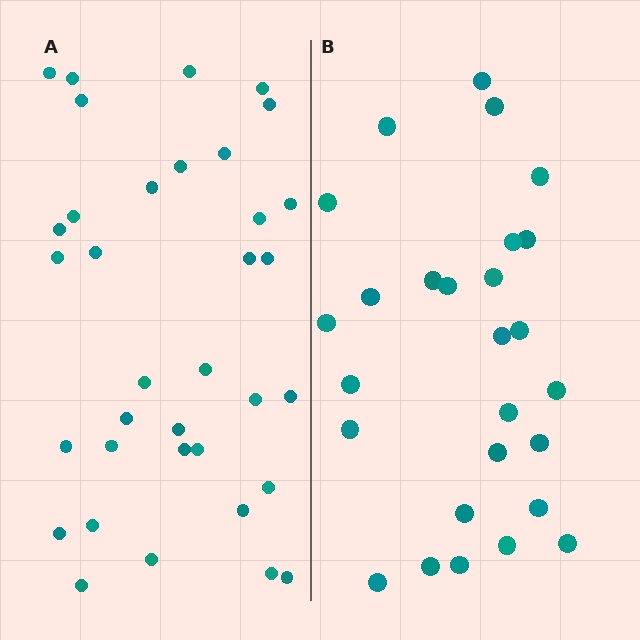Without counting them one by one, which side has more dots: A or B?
Region A (the left region) has more dots.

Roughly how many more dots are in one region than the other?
Region A has roughly 8 or so more dots than region B.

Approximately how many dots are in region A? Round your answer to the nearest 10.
About 40 dots. (The exact count is 35, which rounds to 40.)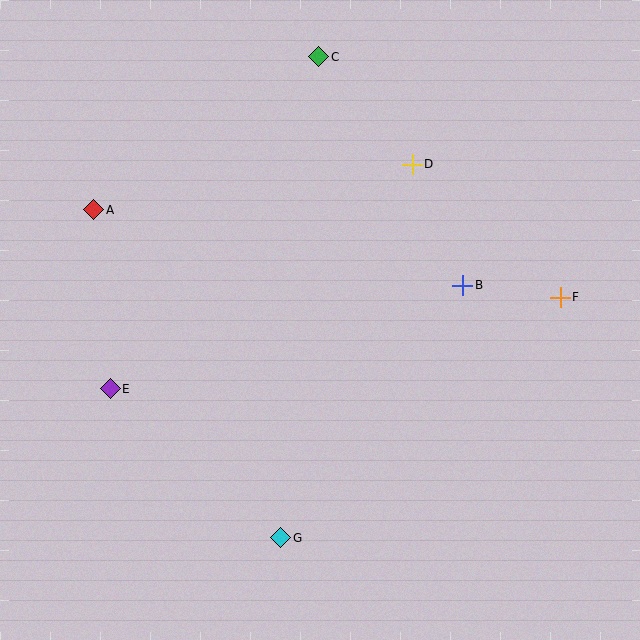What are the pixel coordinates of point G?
Point G is at (281, 538).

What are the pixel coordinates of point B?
Point B is at (463, 285).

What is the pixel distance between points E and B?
The distance between E and B is 367 pixels.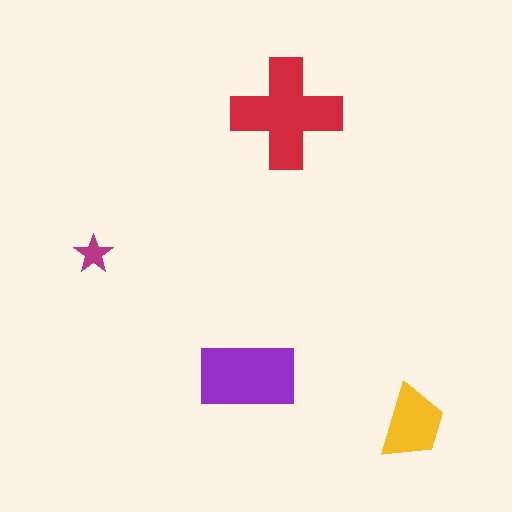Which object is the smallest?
The magenta star.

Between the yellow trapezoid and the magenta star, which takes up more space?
The yellow trapezoid.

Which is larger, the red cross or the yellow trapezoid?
The red cross.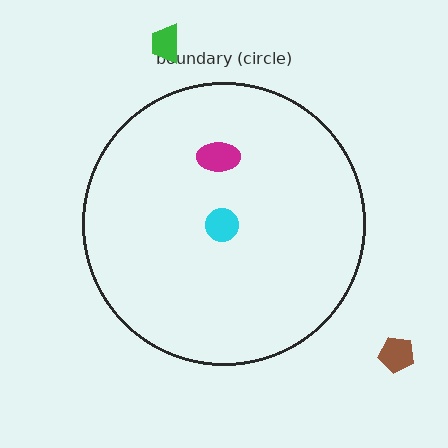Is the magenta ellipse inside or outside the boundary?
Inside.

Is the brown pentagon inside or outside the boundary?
Outside.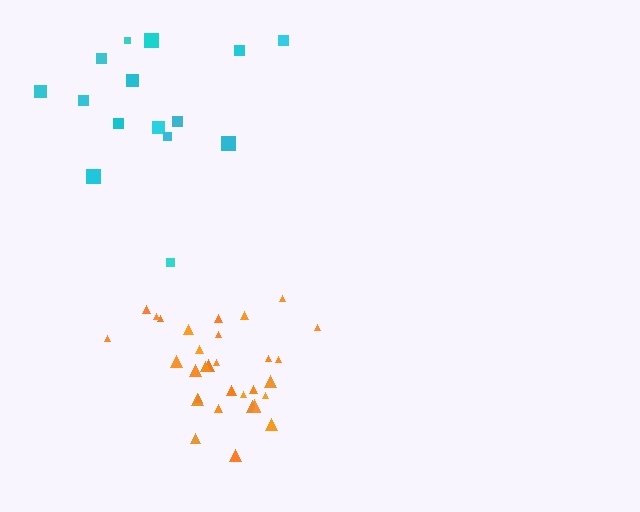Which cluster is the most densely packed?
Orange.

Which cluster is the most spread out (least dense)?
Cyan.